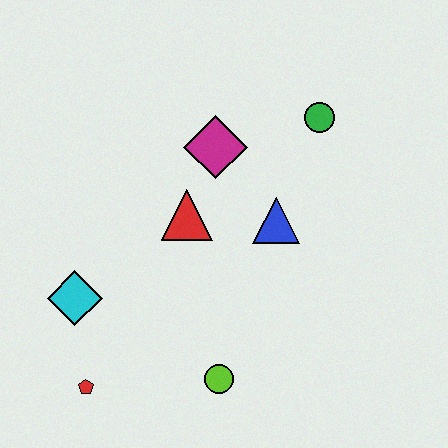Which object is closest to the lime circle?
The red pentagon is closest to the lime circle.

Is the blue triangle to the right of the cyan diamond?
Yes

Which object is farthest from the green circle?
The red pentagon is farthest from the green circle.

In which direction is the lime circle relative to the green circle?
The lime circle is below the green circle.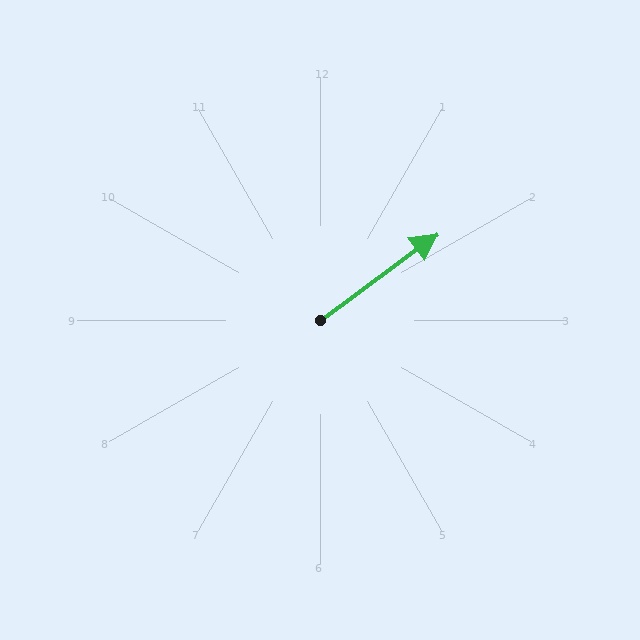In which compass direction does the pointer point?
Northeast.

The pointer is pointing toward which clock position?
Roughly 2 o'clock.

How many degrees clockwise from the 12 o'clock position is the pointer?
Approximately 53 degrees.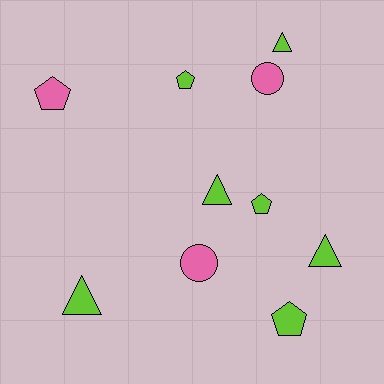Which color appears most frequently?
Lime, with 7 objects.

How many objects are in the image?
There are 10 objects.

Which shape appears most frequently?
Triangle, with 4 objects.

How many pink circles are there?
There are 2 pink circles.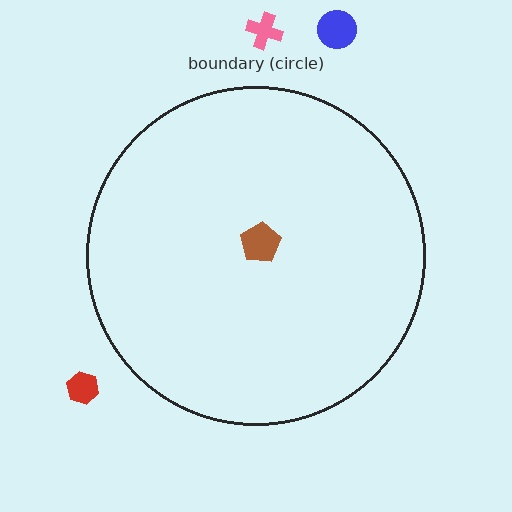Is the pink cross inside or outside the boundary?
Outside.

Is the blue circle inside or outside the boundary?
Outside.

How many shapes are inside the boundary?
1 inside, 3 outside.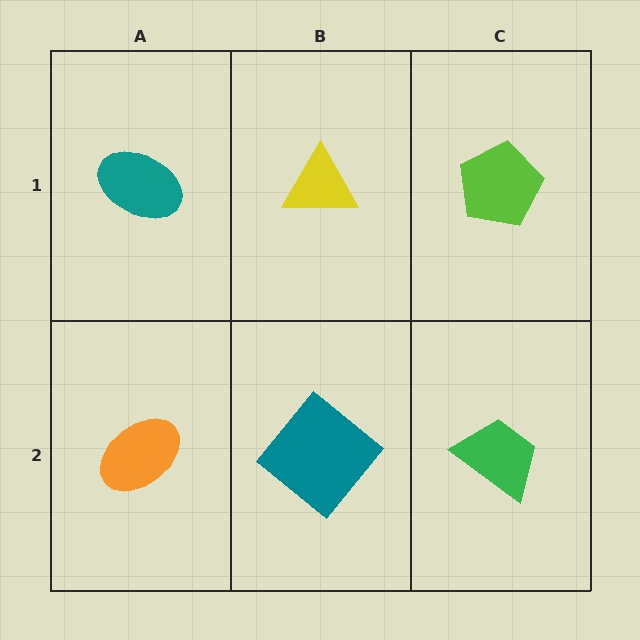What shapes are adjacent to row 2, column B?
A yellow triangle (row 1, column B), an orange ellipse (row 2, column A), a green trapezoid (row 2, column C).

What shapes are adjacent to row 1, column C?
A green trapezoid (row 2, column C), a yellow triangle (row 1, column B).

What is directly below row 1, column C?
A green trapezoid.